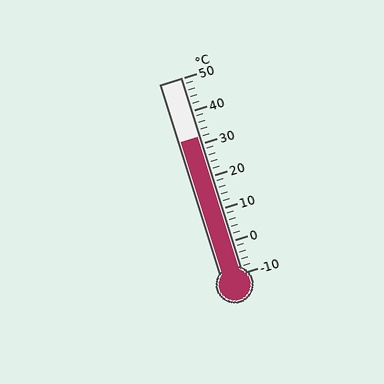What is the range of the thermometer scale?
The thermometer scale ranges from -10°C to 50°C.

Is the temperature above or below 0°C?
The temperature is above 0°C.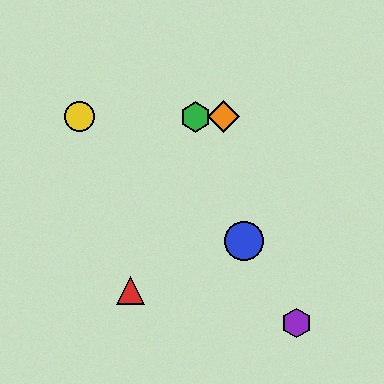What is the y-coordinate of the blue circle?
The blue circle is at y≈241.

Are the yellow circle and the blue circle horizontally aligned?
No, the yellow circle is at y≈117 and the blue circle is at y≈241.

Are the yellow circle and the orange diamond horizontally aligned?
Yes, both are at y≈117.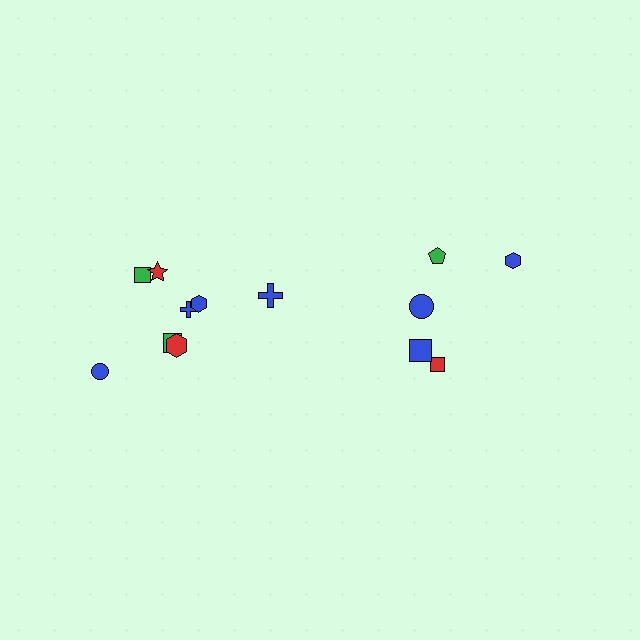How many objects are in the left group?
There are 8 objects.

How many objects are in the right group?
There are 5 objects.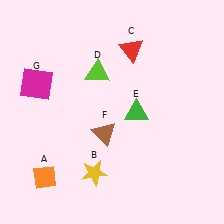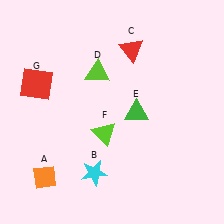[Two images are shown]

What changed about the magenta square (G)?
In Image 1, G is magenta. In Image 2, it changed to red.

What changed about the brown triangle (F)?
In Image 1, F is brown. In Image 2, it changed to lime.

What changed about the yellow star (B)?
In Image 1, B is yellow. In Image 2, it changed to cyan.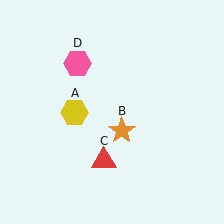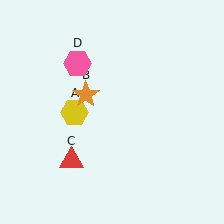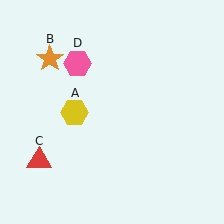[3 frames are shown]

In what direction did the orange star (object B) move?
The orange star (object B) moved up and to the left.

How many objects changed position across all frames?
2 objects changed position: orange star (object B), red triangle (object C).